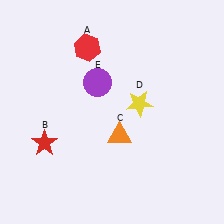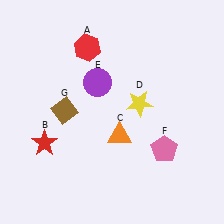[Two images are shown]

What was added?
A pink pentagon (F), a brown diamond (G) were added in Image 2.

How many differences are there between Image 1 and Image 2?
There are 2 differences between the two images.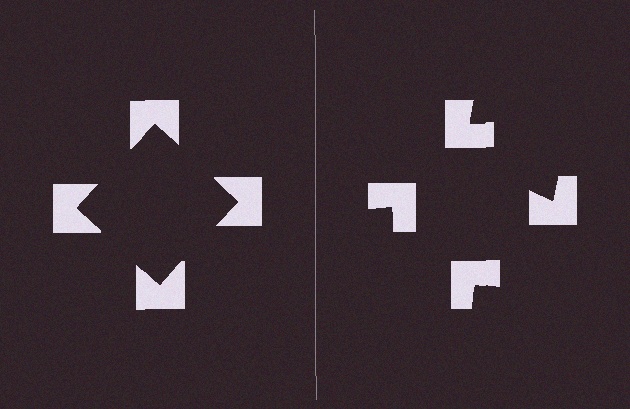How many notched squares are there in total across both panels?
8 — 4 on each side.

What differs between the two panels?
The notched squares are positioned identically on both sides; only the wedge orientations differ. On the left they align to a square; on the right they are misaligned.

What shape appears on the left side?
An illusory square.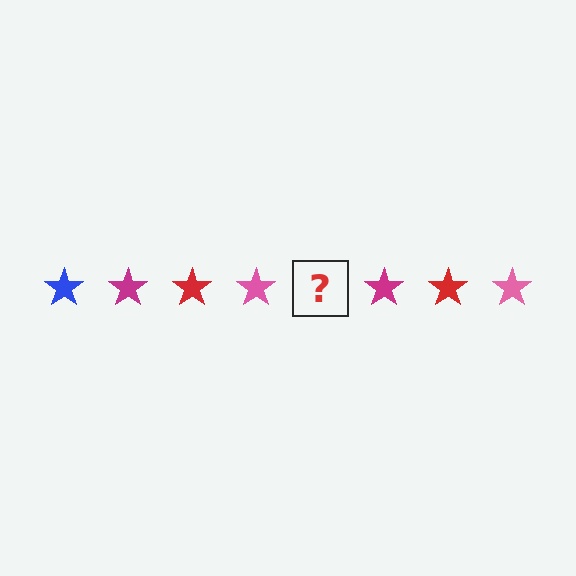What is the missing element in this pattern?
The missing element is a blue star.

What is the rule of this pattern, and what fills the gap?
The rule is that the pattern cycles through blue, magenta, red, pink stars. The gap should be filled with a blue star.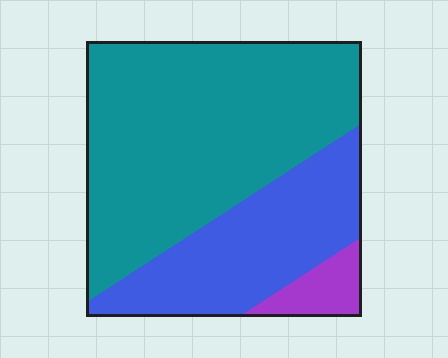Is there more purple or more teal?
Teal.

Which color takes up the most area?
Teal, at roughly 60%.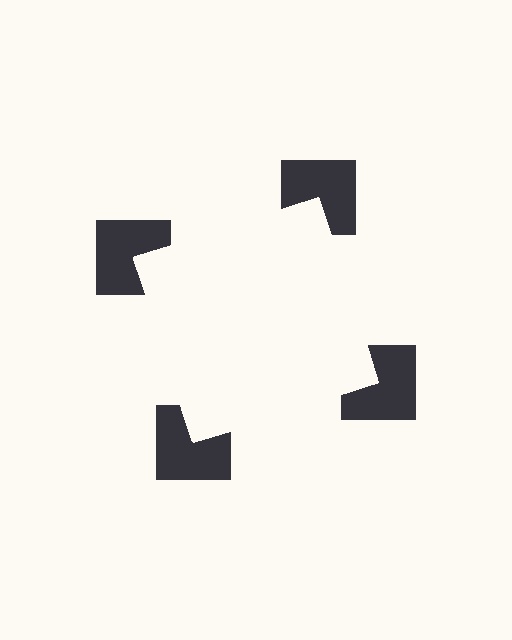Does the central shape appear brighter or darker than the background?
It typically appears slightly brighter than the background, even though no actual brightness change is drawn.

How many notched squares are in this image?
There are 4 — one at each vertex of the illusory square.